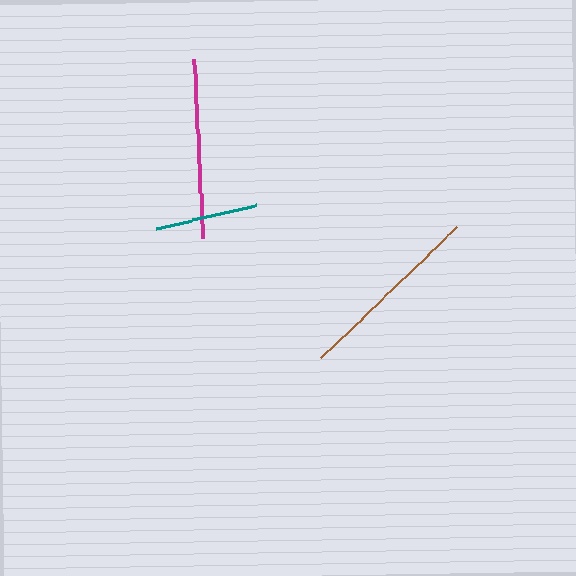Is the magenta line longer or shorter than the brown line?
The brown line is longer than the magenta line.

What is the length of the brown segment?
The brown segment is approximately 189 pixels long.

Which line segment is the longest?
The brown line is the longest at approximately 189 pixels.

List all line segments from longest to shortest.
From longest to shortest: brown, magenta, teal.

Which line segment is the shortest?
The teal line is the shortest at approximately 102 pixels.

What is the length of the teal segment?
The teal segment is approximately 102 pixels long.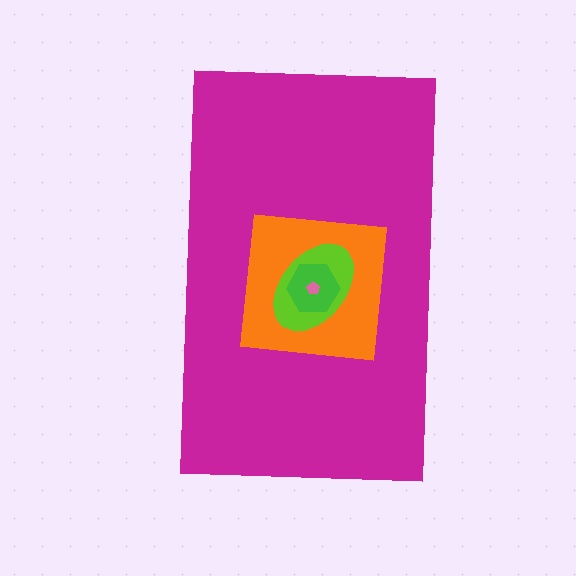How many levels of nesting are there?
5.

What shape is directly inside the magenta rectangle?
The orange square.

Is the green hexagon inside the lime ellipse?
Yes.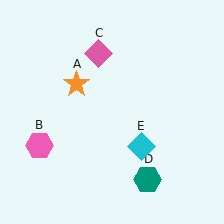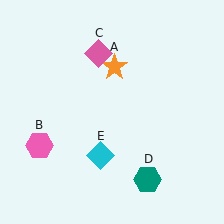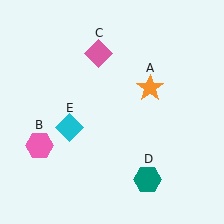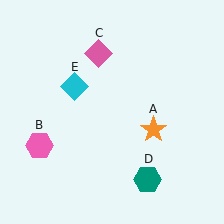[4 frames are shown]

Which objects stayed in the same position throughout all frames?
Pink hexagon (object B) and pink diamond (object C) and teal hexagon (object D) remained stationary.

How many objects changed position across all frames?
2 objects changed position: orange star (object A), cyan diamond (object E).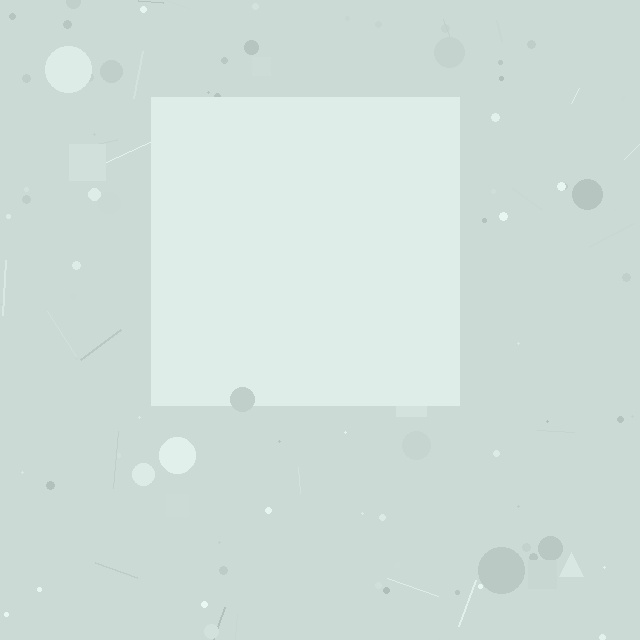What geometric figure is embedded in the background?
A square is embedded in the background.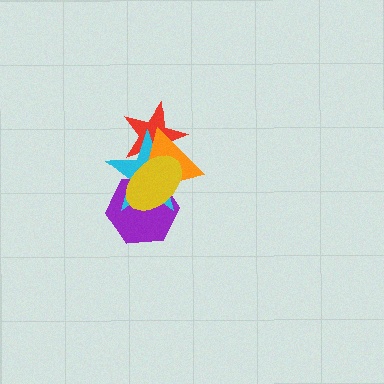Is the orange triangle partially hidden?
Yes, it is partially covered by another shape.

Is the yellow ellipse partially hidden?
No, no other shape covers it.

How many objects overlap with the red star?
3 objects overlap with the red star.